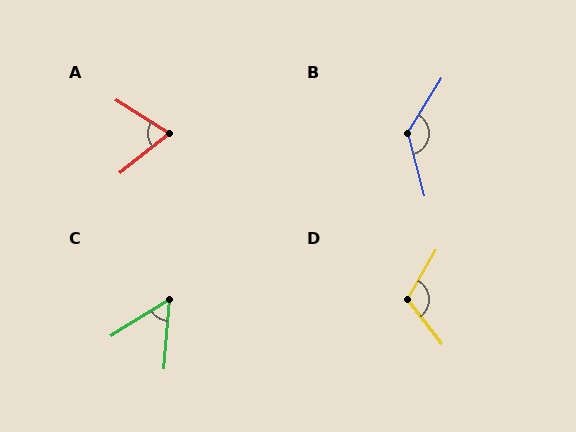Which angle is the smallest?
C, at approximately 53 degrees.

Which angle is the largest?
B, at approximately 134 degrees.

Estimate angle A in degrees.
Approximately 71 degrees.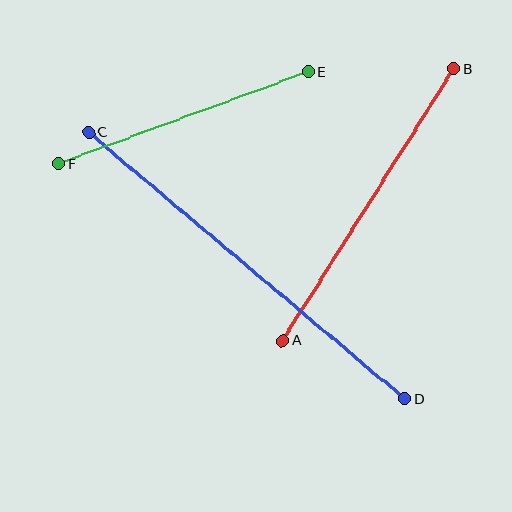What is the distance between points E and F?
The distance is approximately 266 pixels.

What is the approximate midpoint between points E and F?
The midpoint is at approximately (184, 118) pixels.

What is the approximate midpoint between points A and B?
The midpoint is at approximately (368, 205) pixels.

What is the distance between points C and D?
The distance is approximately 413 pixels.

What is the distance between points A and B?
The distance is approximately 322 pixels.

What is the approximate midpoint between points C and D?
The midpoint is at approximately (247, 266) pixels.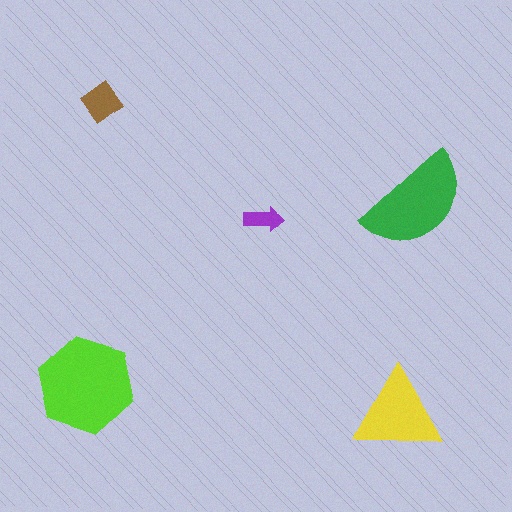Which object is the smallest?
The purple arrow.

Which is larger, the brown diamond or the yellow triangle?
The yellow triangle.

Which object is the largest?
The lime hexagon.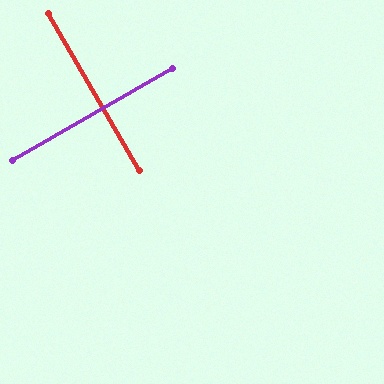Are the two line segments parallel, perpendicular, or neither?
Perpendicular — they meet at approximately 90°.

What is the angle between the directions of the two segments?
Approximately 90 degrees.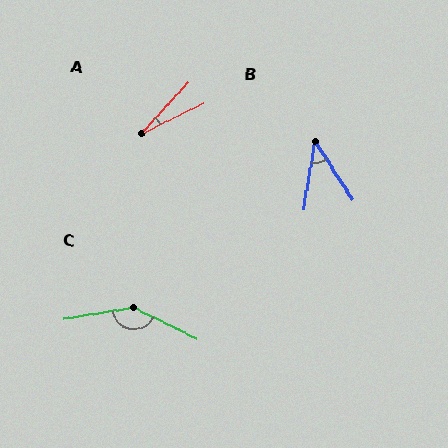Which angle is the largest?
C, at approximately 144 degrees.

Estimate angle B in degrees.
Approximately 42 degrees.